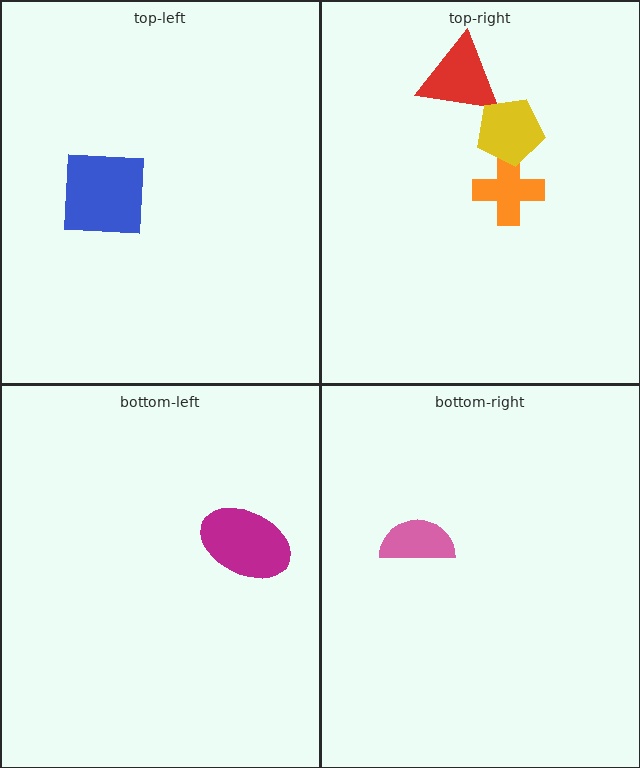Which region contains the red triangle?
The top-right region.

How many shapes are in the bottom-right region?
1.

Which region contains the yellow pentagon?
The top-right region.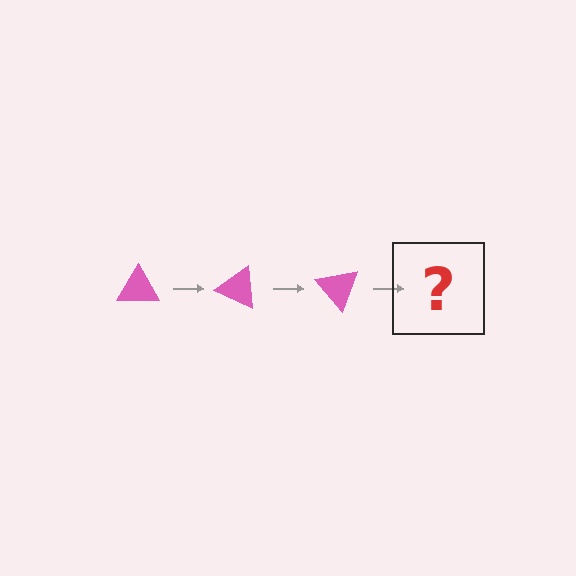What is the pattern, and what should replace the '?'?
The pattern is that the triangle rotates 25 degrees each step. The '?' should be a pink triangle rotated 75 degrees.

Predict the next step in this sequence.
The next step is a pink triangle rotated 75 degrees.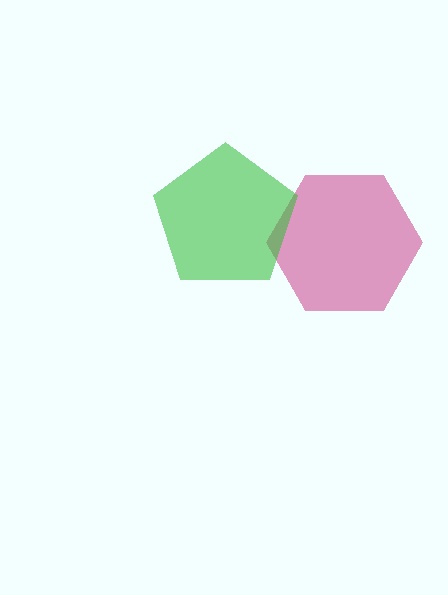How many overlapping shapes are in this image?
There are 2 overlapping shapes in the image.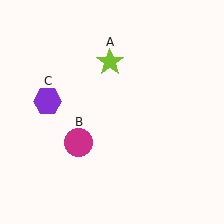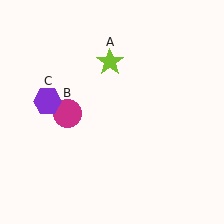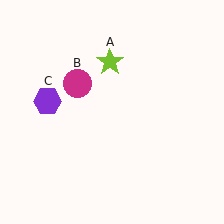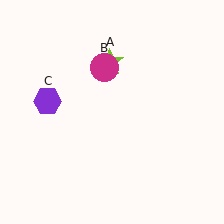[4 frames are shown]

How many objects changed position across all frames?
1 object changed position: magenta circle (object B).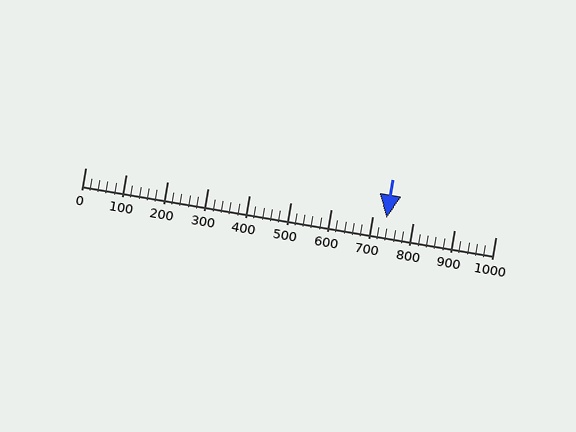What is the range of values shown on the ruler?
The ruler shows values from 0 to 1000.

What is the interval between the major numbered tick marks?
The major tick marks are spaced 100 units apart.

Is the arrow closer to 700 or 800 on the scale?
The arrow is closer to 700.